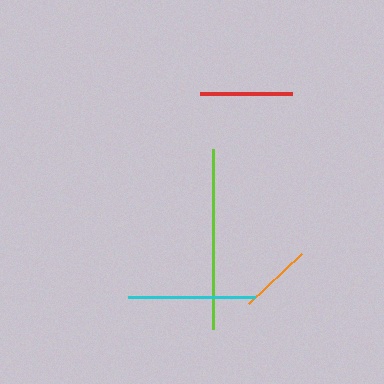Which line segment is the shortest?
The orange line is the shortest at approximately 73 pixels.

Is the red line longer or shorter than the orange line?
The red line is longer than the orange line.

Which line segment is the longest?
The lime line is the longest at approximately 180 pixels.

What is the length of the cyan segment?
The cyan segment is approximately 127 pixels long.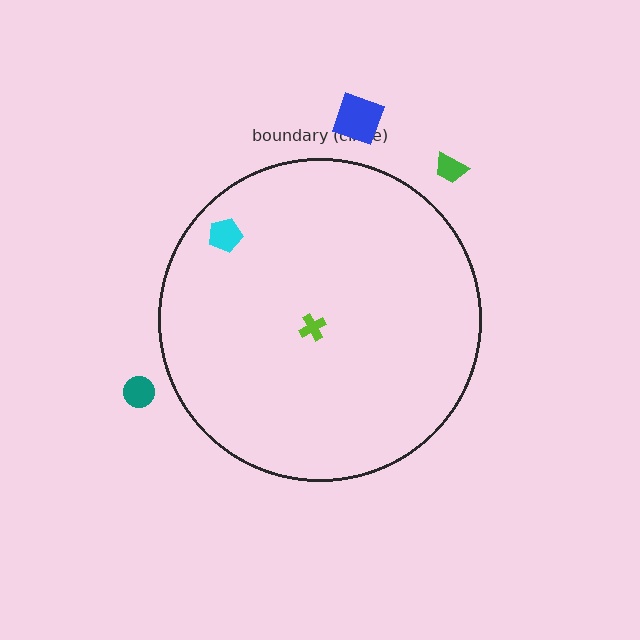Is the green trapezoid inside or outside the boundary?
Outside.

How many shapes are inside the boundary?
2 inside, 3 outside.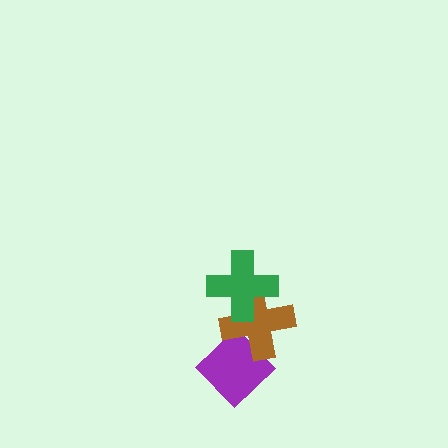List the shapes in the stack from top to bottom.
From top to bottom: the green cross, the brown cross, the purple diamond.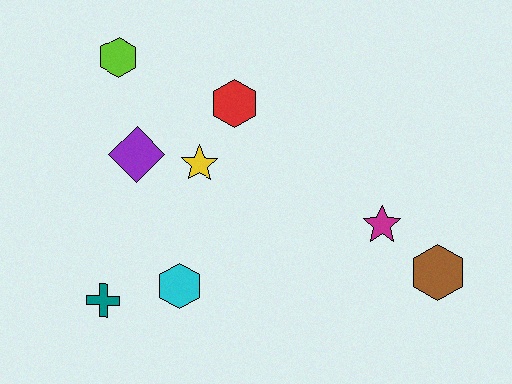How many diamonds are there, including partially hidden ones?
There is 1 diamond.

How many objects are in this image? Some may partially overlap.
There are 8 objects.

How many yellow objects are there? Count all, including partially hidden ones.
There is 1 yellow object.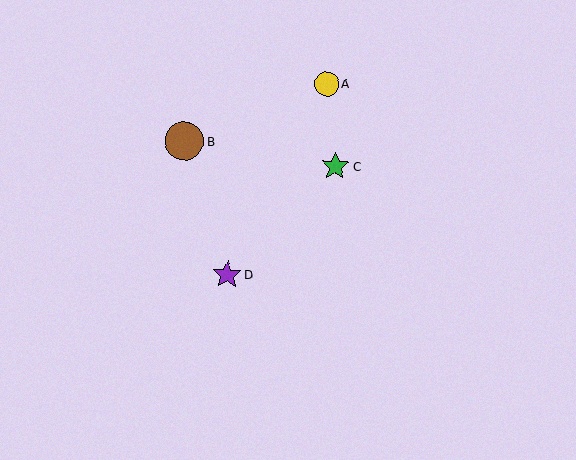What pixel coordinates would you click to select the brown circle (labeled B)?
Click at (184, 141) to select the brown circle B.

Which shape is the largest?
The brown circle (labeled B) is the largest.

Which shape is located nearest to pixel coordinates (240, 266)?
The purple star (labeled D) at (227, 275) is nearest to that location.